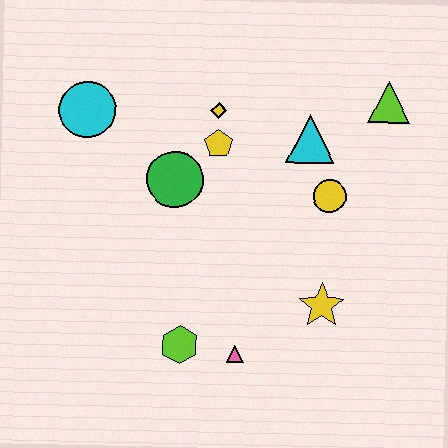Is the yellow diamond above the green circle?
Yes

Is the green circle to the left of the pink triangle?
Yes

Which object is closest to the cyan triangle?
The yellow circle is closest to the cyan triangle.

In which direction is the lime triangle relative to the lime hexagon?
The lime triangle is above the lime hexagon.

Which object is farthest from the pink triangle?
The lime triangle is farthest from the pink triangle.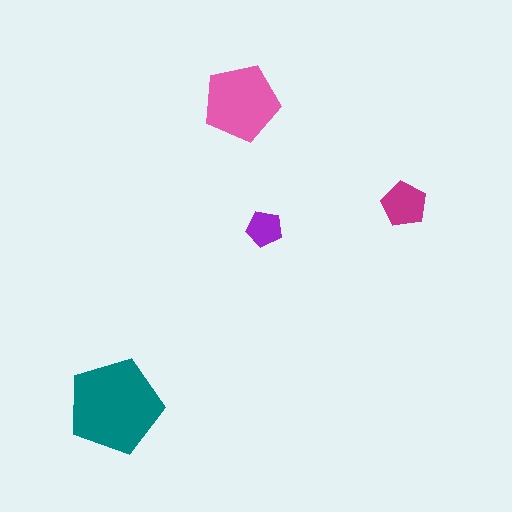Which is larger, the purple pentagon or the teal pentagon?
The teal one.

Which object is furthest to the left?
The teal pentagon is leftmost.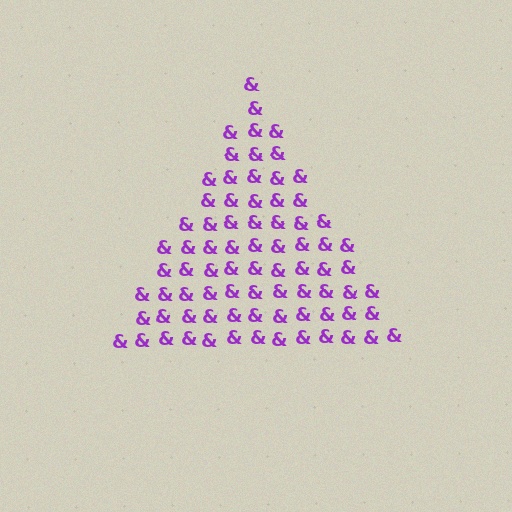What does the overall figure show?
The overall figure shows a triangle.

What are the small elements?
The small elements are ampersands.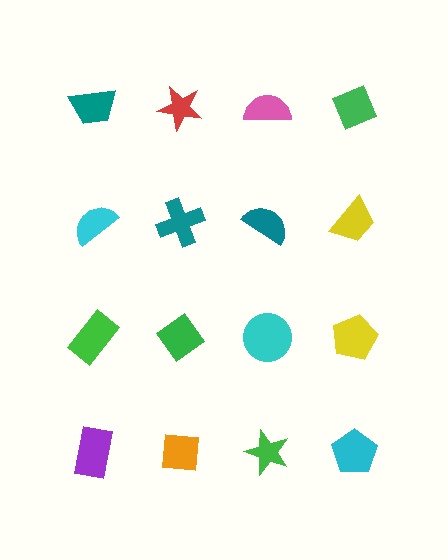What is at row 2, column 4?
A yellow trapezoid.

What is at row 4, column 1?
A purple rectangle.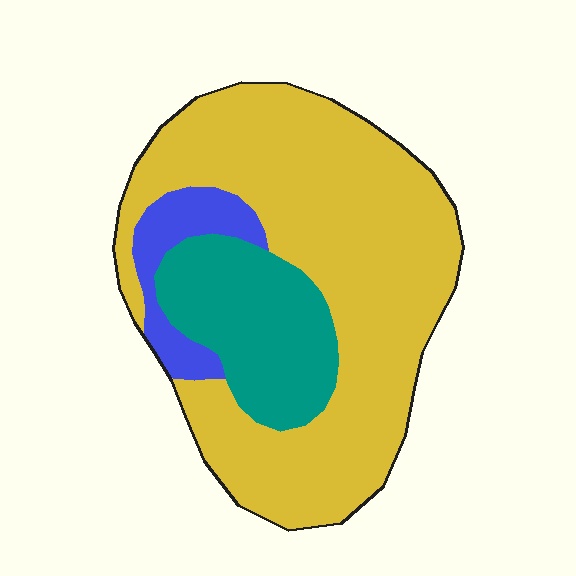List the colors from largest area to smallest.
From largest to smallest: yellow, teal, blue.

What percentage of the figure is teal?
Teal takes up between a sixth and a third of the figure.